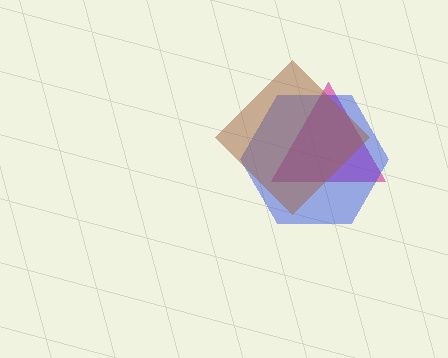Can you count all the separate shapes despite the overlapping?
Yes, there are 3 separate shapes.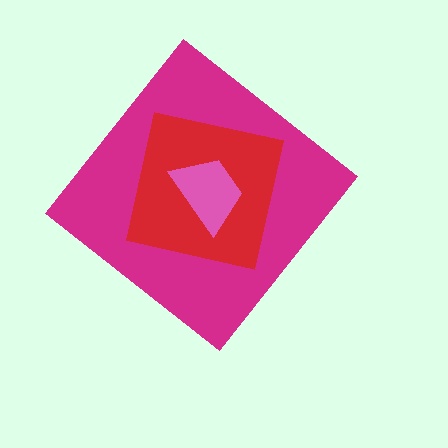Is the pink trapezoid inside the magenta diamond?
Yes.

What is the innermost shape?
The pink trapezoid.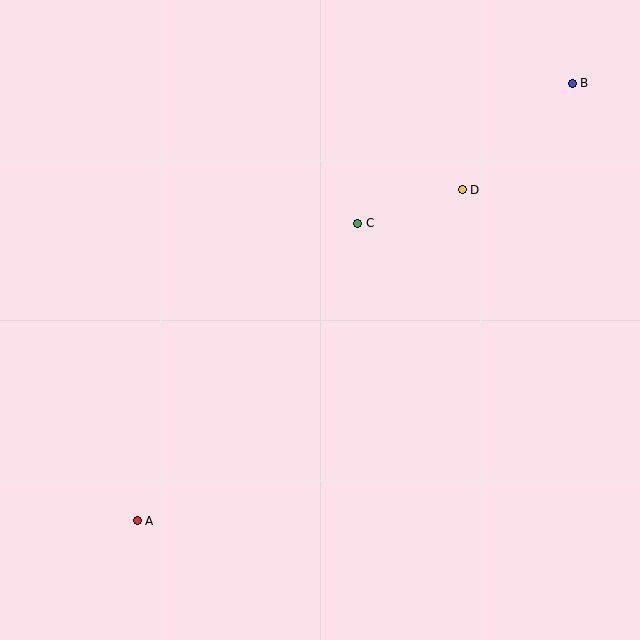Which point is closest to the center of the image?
Point C at (358, 223) is closest to the center.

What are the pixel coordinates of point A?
Point A is at (137, 521).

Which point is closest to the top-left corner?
Point C is closest to the top-left corner.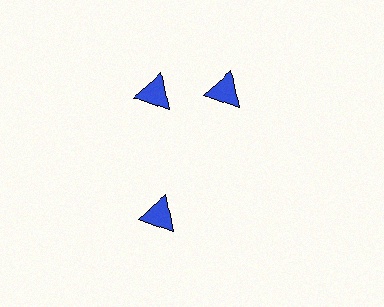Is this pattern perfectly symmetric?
No. The 3 blue triangles are arranged in a ring, but one element near the 3 o'clock position is rotated out of alignment along the ring, breaking the 3-fold rotational symmetry.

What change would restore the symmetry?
The symmetry would be restored by rotating it back into even spacing with its neighbors so that all 3 triangles sit at equal angles and equal distance from the center.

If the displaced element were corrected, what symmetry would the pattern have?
It would have 3-fold rotational symmetry — the pattern would map onto itself every 120 degrees.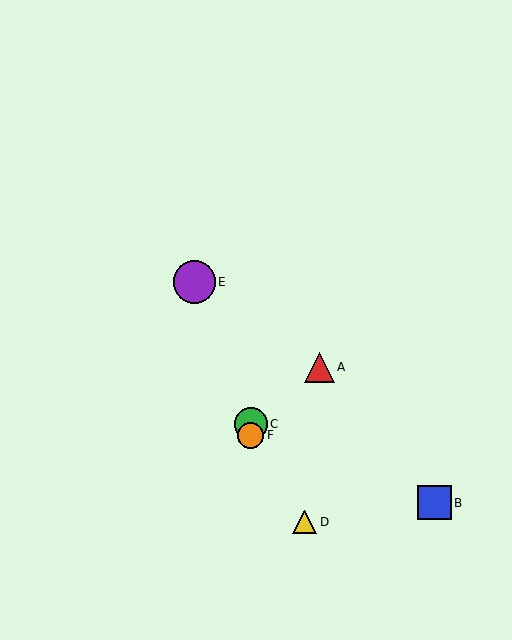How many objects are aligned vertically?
2 objects (C, F) are aligned vertically.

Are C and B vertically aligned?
No, C is at x≈250 and B is at x≈435.